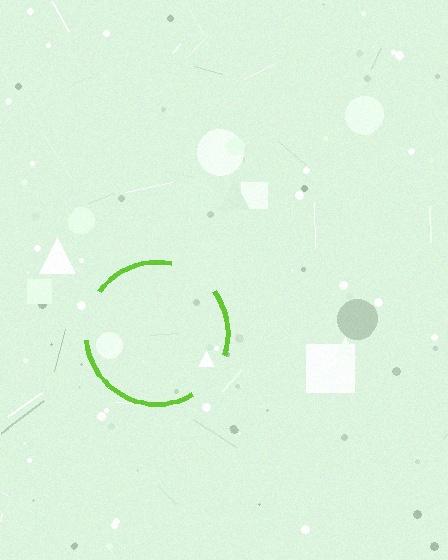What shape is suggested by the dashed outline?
The dashed outline suggests a circle.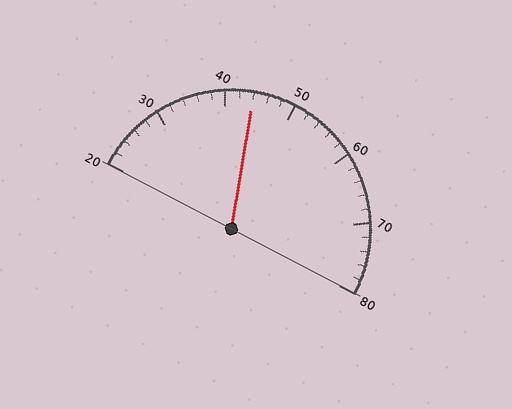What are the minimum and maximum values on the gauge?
The gauge ranges from 20 to 80.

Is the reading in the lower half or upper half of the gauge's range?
The reading is in the lower half of the range (20 to 80).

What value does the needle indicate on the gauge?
The needle indicates approximately 44.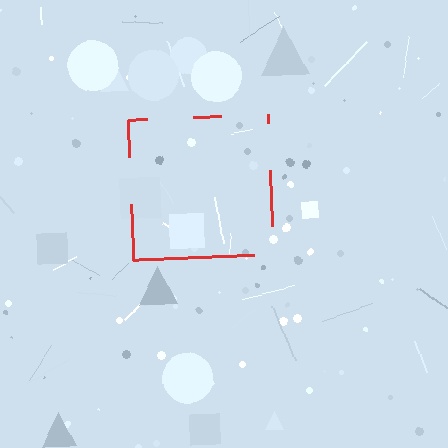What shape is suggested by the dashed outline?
The dashed outline suggests a square.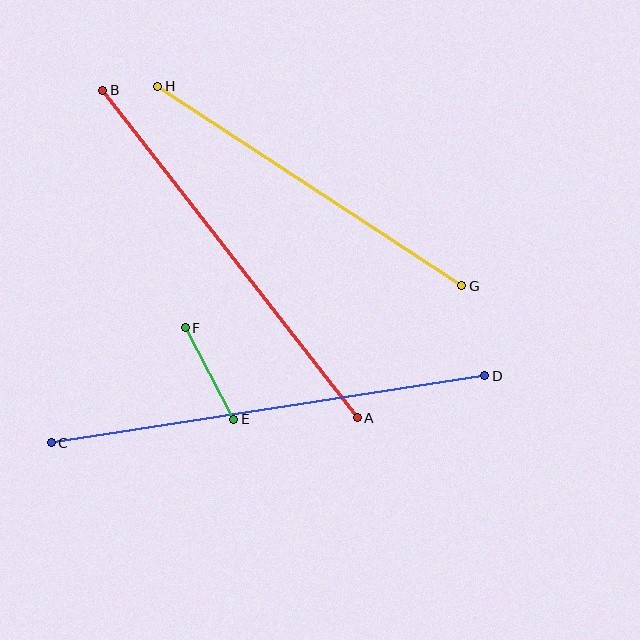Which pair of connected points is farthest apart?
Points C and D are farthest apart.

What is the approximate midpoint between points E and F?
The midpoint is at approximately (209, 373) pixels.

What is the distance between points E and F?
The distance is approximately 104 pixels.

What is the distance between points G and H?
The distance is approximately 364 pixels.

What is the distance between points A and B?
The distance is approximately 415 pixels.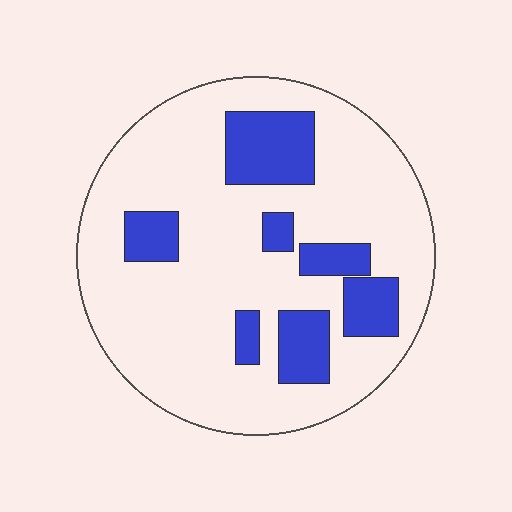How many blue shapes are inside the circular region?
7.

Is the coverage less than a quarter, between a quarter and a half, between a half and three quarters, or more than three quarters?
Less than a quarter.